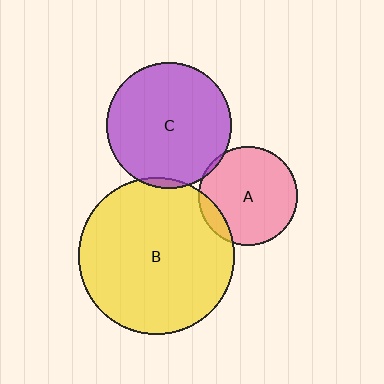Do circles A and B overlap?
Yes.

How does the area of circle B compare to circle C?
Approximately 1.5 times.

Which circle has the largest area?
Circle B (yellow).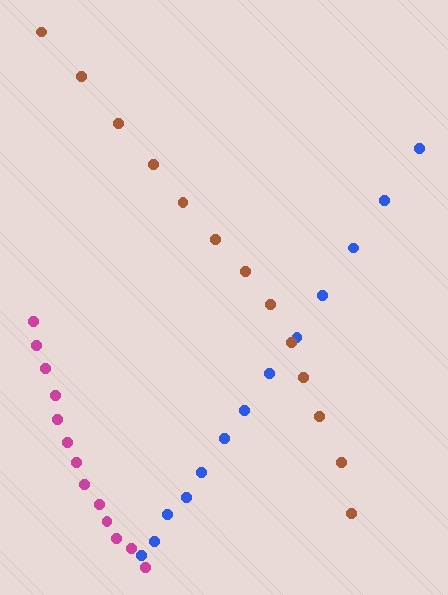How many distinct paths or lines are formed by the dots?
There are 3 distinct paths.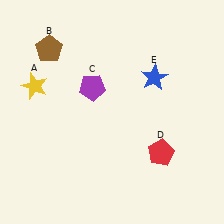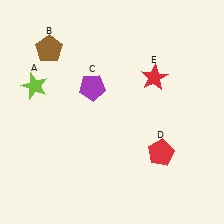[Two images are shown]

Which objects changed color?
A changed from yellow to lime. E changed from blue to red.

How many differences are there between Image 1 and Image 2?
There are 2 differences between the two images.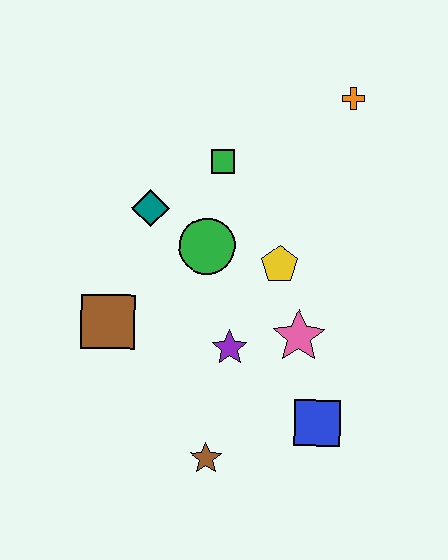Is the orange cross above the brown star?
Yes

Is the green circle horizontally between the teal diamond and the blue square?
Yes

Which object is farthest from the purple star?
The orange cross is farthest from the purple star.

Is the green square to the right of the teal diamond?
Yes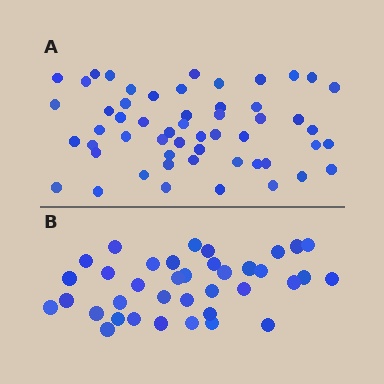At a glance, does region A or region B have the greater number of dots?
Region A (the top region) has more dots.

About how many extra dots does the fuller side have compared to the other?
Region A has approximately 15 more dots than region B.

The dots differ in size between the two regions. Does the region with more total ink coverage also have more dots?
No. Region B has more total ink coverage because its dots are larger, but region A actually contains more individual dots. Total area can be misleading — the number of items is what matters here.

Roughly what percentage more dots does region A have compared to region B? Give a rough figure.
About 45% more.